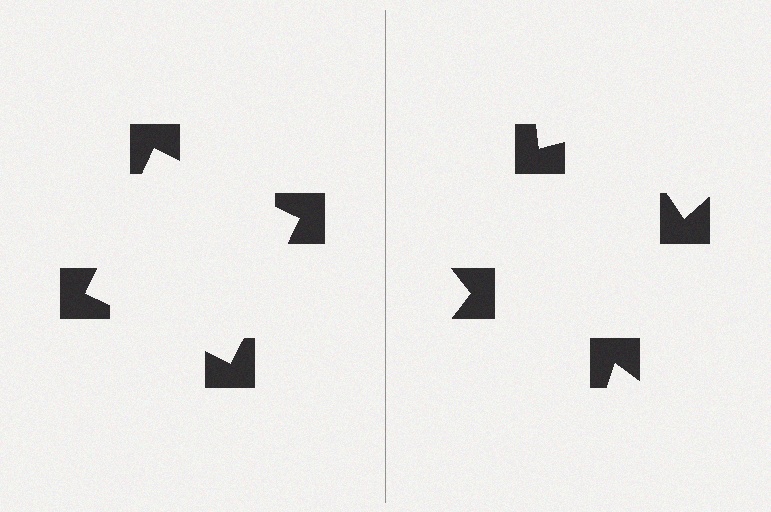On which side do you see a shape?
An illusory square appears on the left side. On the right side the wedge cuts are rotated, so no coherent shape forms.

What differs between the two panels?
The notched squares are positioned identically on both sides; only the wedge orientations differ. On the left they align to a square; on the right they are misaligned.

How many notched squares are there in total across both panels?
8 — 4 on each side.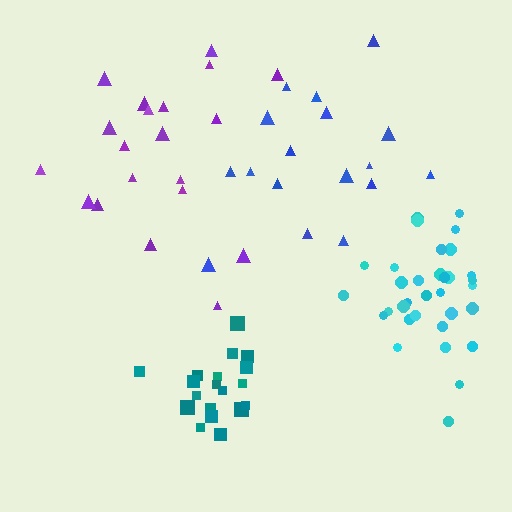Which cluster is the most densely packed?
Teal.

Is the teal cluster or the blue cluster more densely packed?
Teal.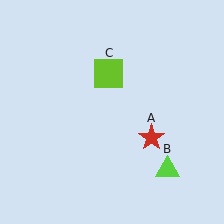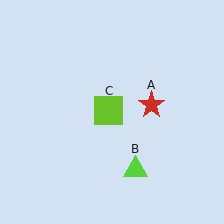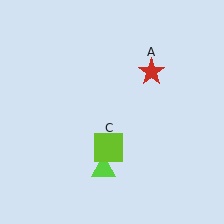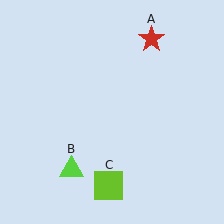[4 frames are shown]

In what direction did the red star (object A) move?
The red star (object A) moved up.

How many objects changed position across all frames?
3 objects changed position: red star (object A), lime triangle (object B), lime square (object C).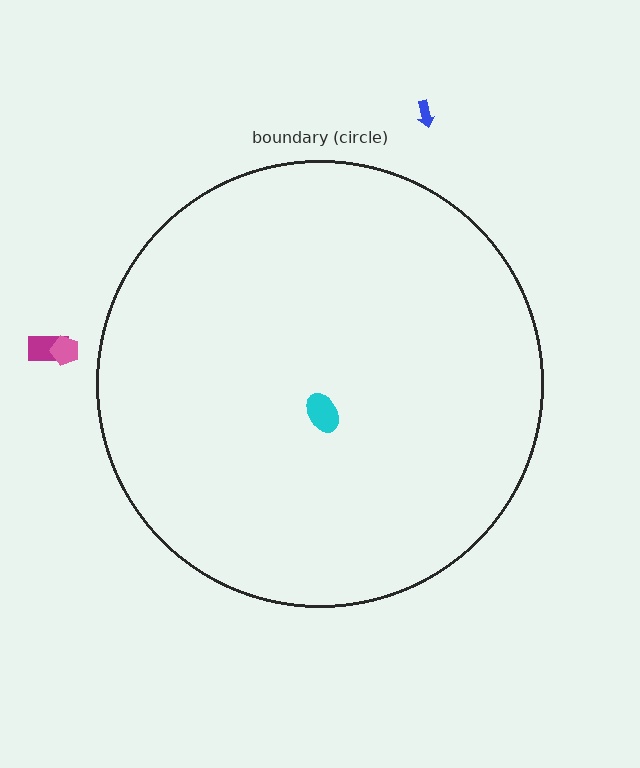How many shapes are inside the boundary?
1 inside, 3 outside.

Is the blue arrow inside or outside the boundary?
Outside.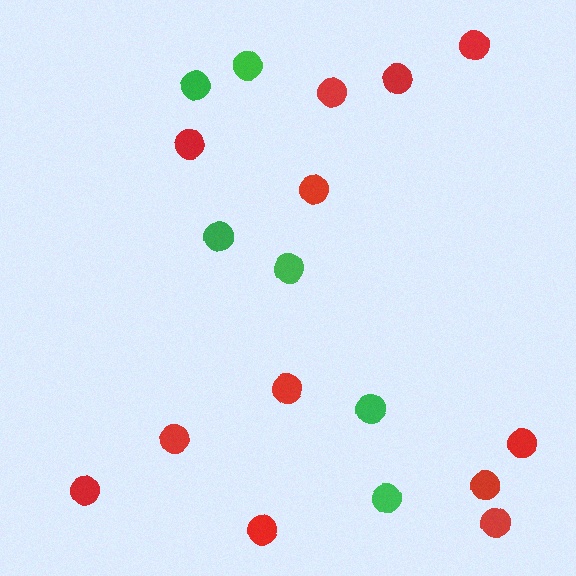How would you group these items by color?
There are 2 groups: one group of green circles (6) and one group of red circles (12).